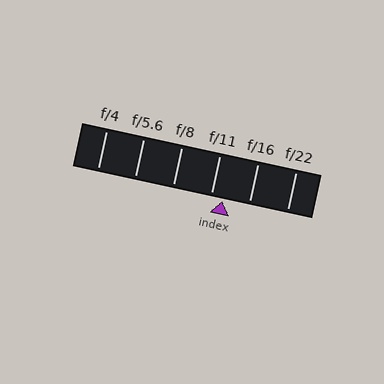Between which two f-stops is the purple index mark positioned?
The index mark is between f/11 and f/16.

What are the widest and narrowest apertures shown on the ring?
The widest aperture shown is f/4 and the narrowest is f/22.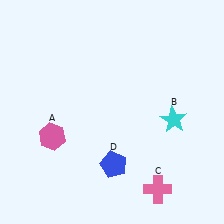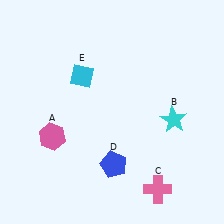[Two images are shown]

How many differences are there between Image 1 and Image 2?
There is 1 difference between the two images.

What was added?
A cyan diamond (E) was added in Image 2.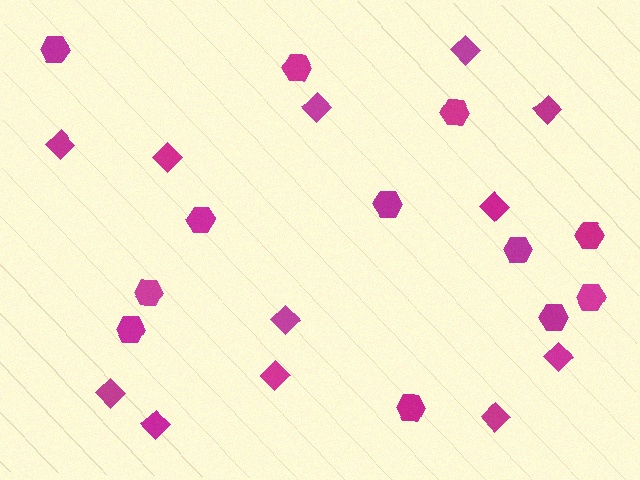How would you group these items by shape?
There are 2 groups: one group of diamonds (12) and one group of hexagons (12).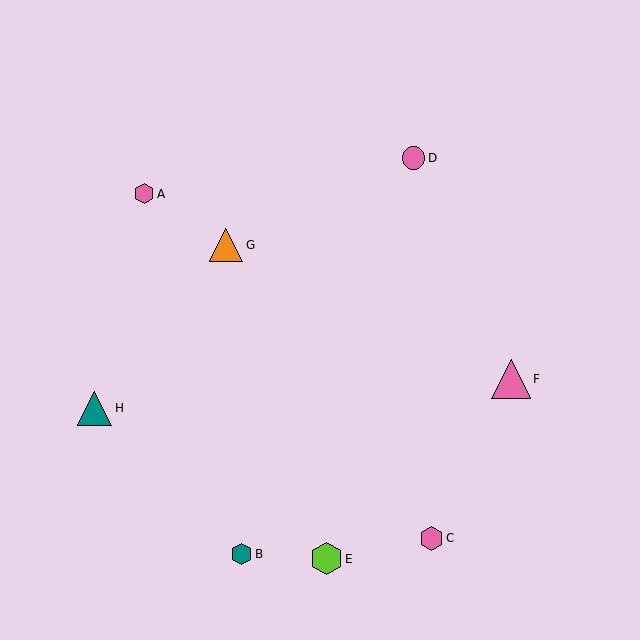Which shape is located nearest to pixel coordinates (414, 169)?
The pink circle (labeled D) at (414, 158) is nearest to that location.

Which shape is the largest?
The pink triangle (labeled F) is the largest.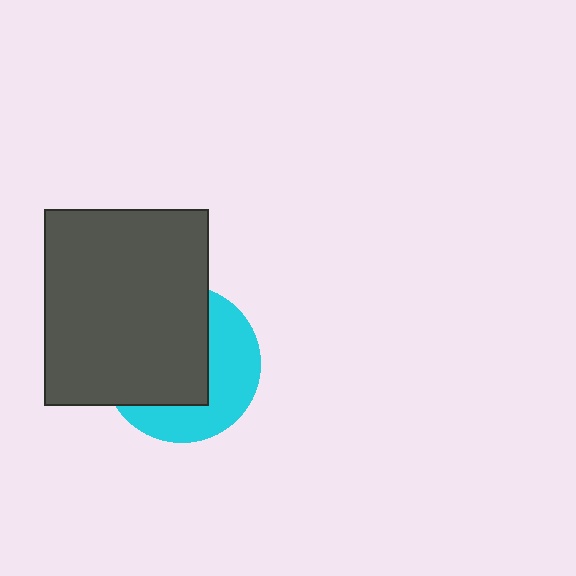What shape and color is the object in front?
The object in front is a dark gray rectangle.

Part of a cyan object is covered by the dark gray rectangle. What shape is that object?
It is a circle.